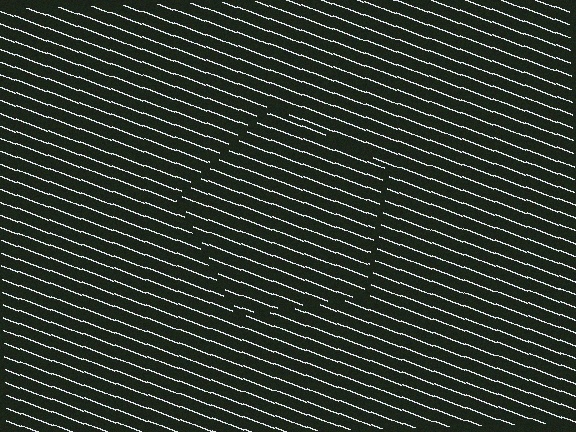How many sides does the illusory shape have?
5 sides — the line-ends trace a pentagon.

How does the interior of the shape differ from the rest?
The interior of the shape contains the same grating, shifted by half a period — the contour is defined by the phase discontinuity where line-ends from the inner and outer gratings abut.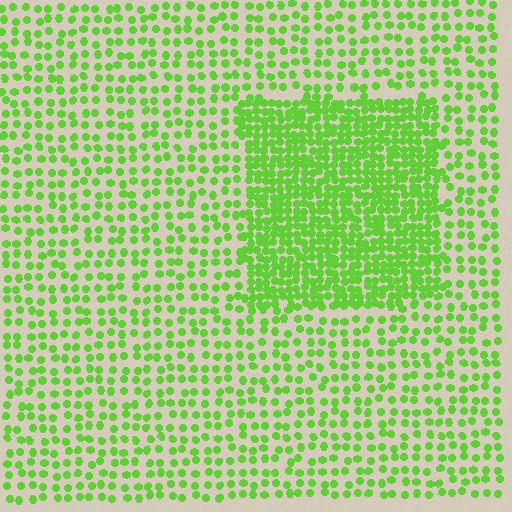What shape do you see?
I see a rectangle.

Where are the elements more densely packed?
The elements are more densely packed inside the rectangle boundary.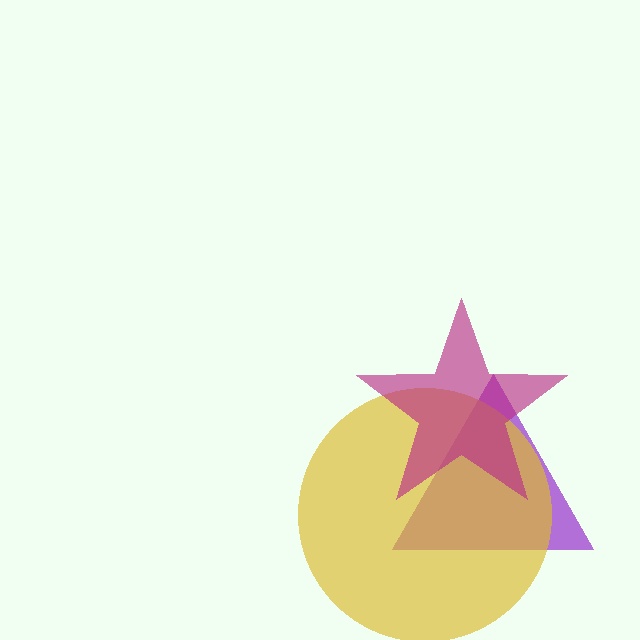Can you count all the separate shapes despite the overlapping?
Yes, there are 3 separate shapes.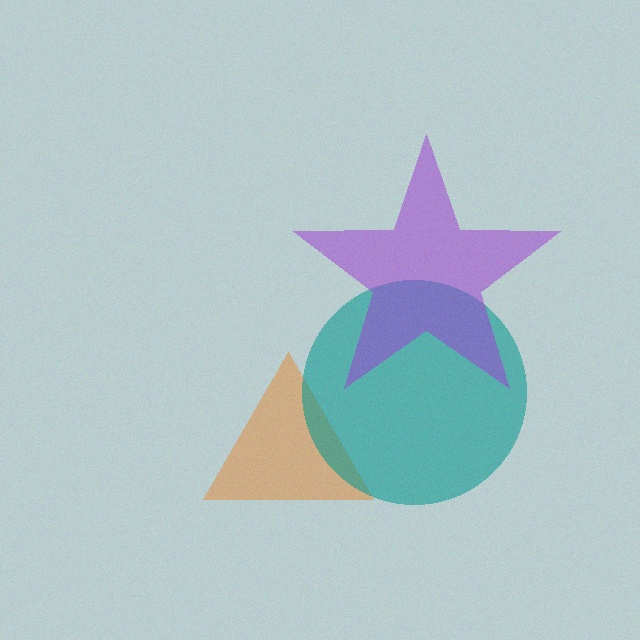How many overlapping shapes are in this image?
There are 3 overlapping shapes in the image.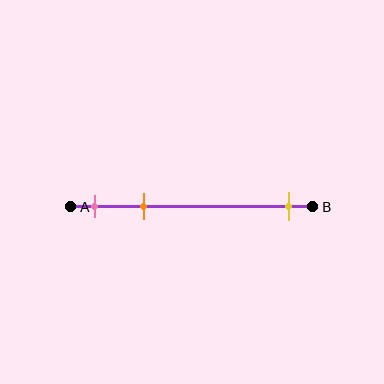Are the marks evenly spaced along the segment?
No, the marks are not evenly spaced.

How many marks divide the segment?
There are 3 marks dividing the segment.